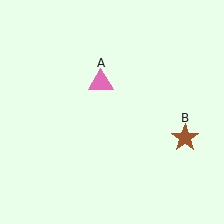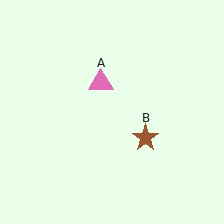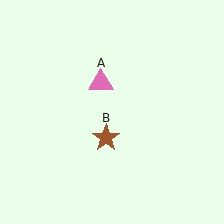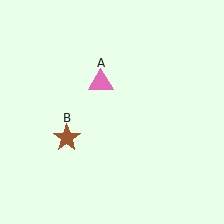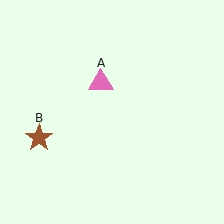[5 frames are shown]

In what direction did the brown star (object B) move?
The brown star (object B) moved left.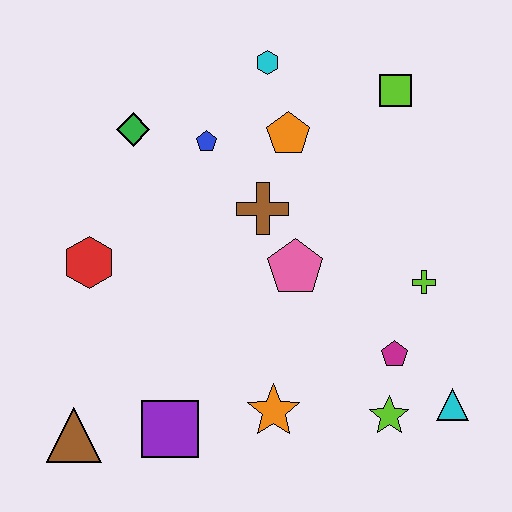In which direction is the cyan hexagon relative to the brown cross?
The cyan hexagon is above the brown cross.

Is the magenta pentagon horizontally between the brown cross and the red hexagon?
No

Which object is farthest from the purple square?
The lime square is farthest from the purple square.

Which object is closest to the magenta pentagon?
The lime star is closest to the magenta pentagon.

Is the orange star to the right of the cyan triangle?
No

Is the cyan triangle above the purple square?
Yes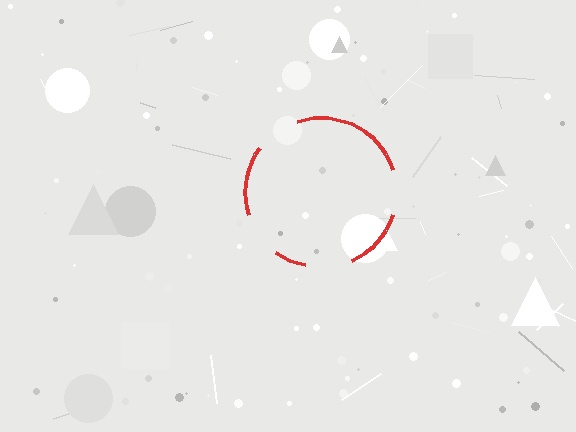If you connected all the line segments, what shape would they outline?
They would outline a circle.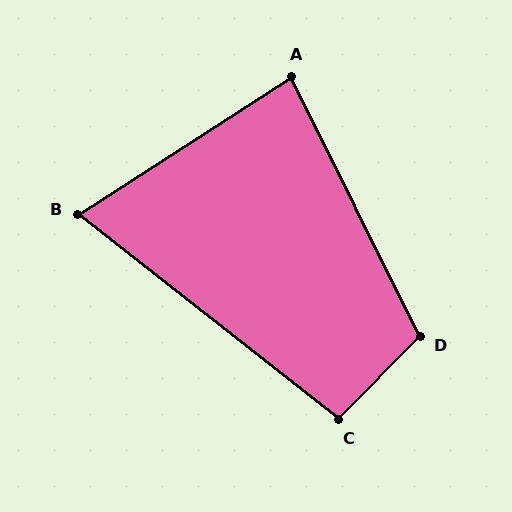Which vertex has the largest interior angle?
D, at approximately 109 degrees.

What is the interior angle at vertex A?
Approximately 83 degrees (acute).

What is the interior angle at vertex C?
Approximately 97 degrees (obtuse).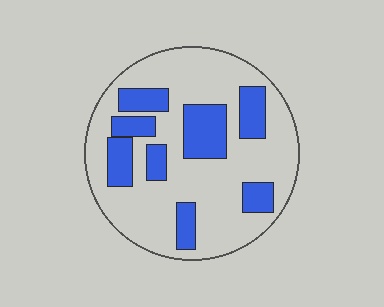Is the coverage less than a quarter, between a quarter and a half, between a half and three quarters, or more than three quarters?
Between a quarter and a half.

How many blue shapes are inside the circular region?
8.